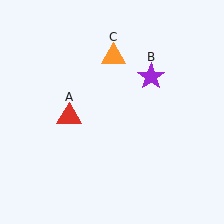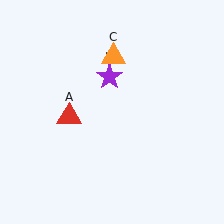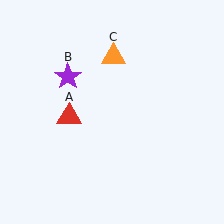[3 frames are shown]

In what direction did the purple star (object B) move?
The purple star (object B) moved left.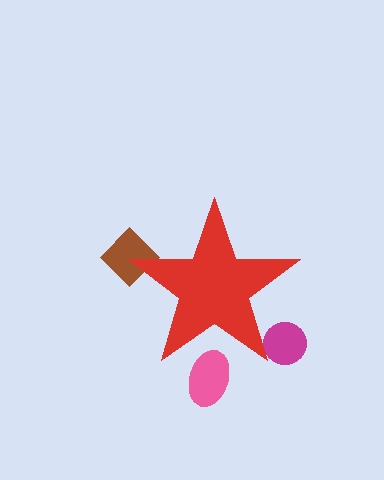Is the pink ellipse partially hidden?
Yes, the pink ellipse is partially hidden behind the red star.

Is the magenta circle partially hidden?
Yes, the magenta circle is partially hidden behind the red star.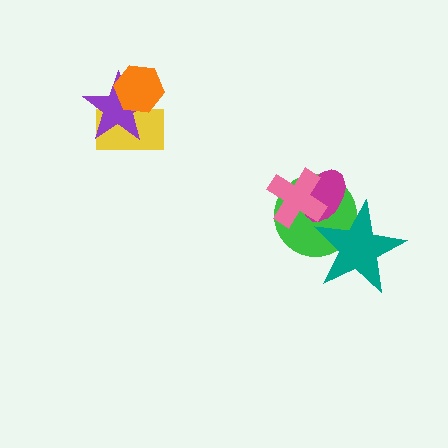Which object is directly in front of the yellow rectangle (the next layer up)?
The purple star is directly in front of the yellow rectangle.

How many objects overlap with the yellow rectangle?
2 objects overlap with the yellow rectangle.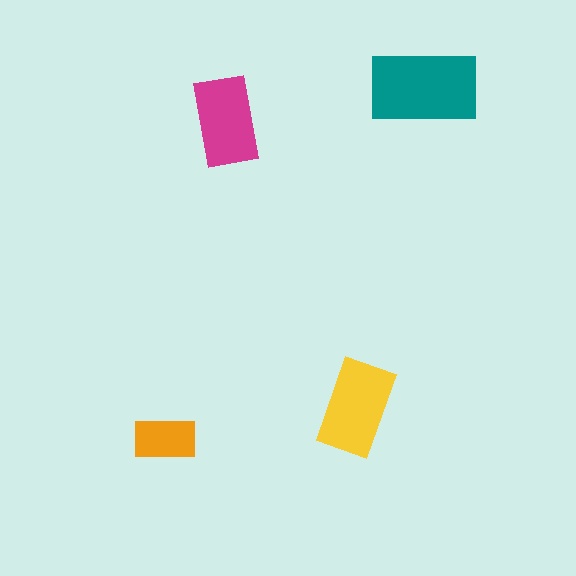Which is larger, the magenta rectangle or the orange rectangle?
The magenta one.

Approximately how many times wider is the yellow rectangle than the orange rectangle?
About 1.5 times wider.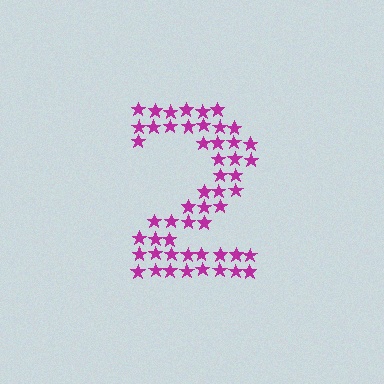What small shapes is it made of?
It is made of small stars.